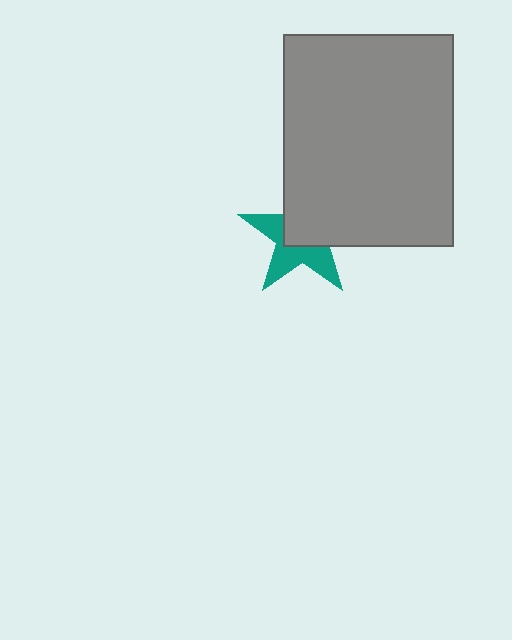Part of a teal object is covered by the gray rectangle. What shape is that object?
It is a star.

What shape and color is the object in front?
The object in front is a gray rectangle.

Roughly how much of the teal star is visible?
About half of it is visible (roughly 48%).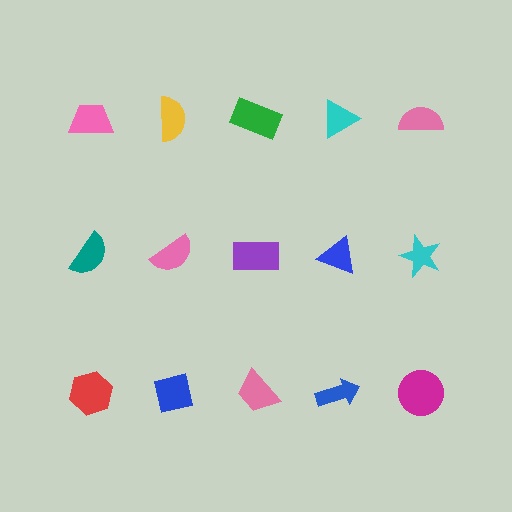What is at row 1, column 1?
A pink trapezoid.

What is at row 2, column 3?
A purple rectangle.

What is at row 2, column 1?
A teal semicircle.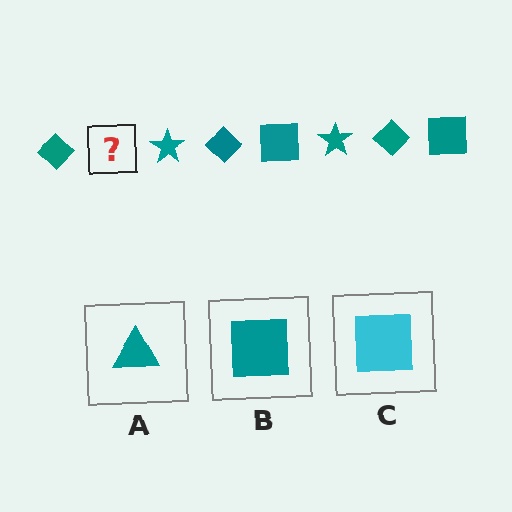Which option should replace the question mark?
Option B.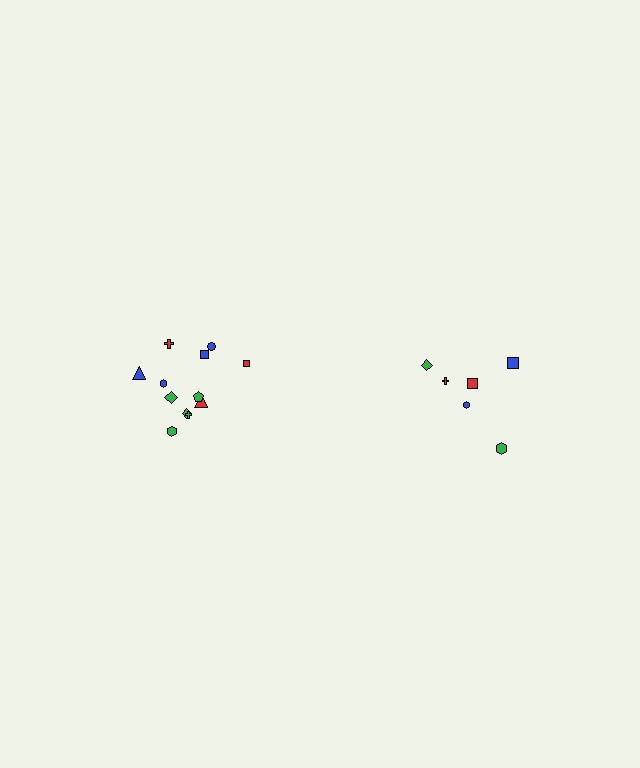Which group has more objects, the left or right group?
The left group.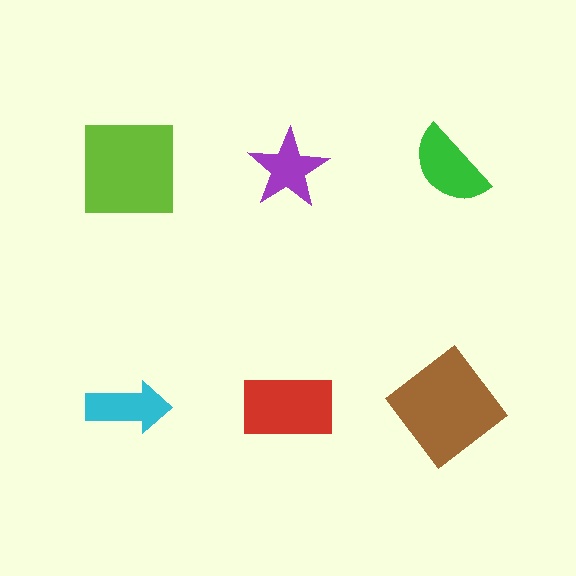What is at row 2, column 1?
A cyan arrow.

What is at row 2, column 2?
A red rectangle.